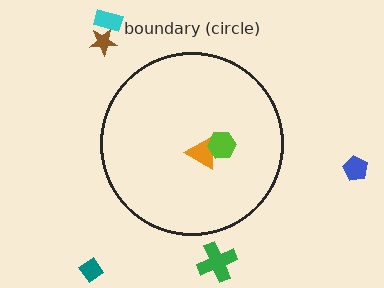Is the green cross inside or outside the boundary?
Outside.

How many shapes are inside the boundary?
2 inside, 5 outside.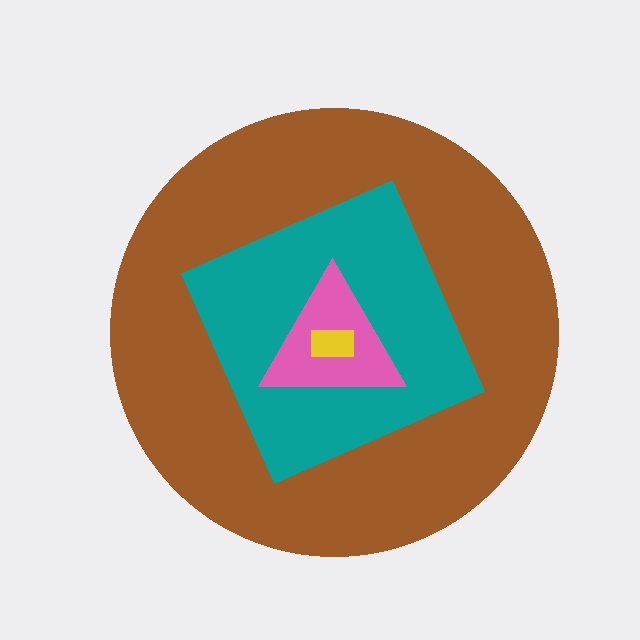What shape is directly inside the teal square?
The pink triangle.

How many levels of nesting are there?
4.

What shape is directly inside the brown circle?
The teal square.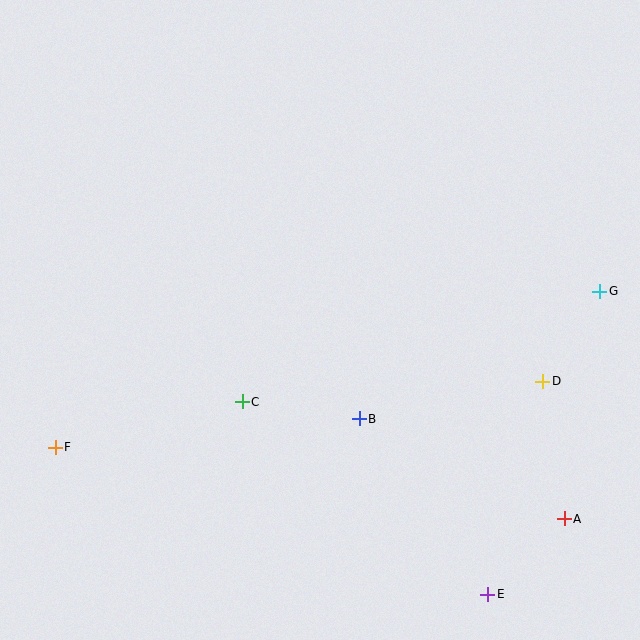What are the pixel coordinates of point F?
Point F is at (55, 447).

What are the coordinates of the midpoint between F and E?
The midpoint between F and E is at (271, 521).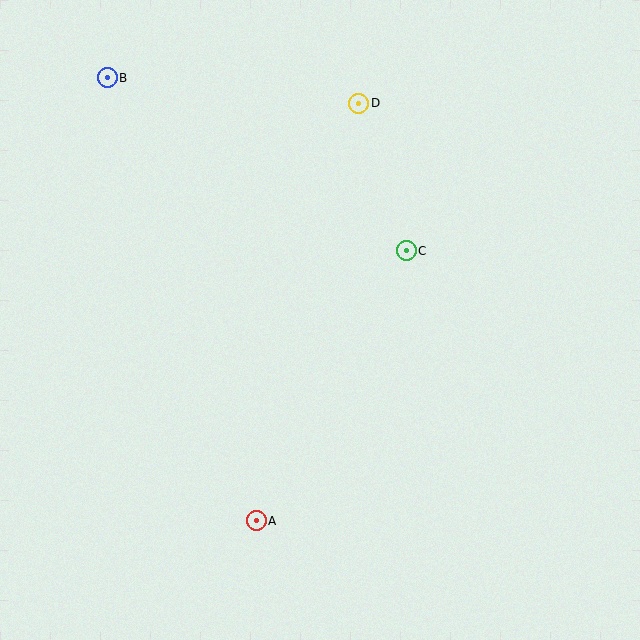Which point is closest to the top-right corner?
Point D is closest to the top-right corner.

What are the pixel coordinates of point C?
Point C is at (406, 251).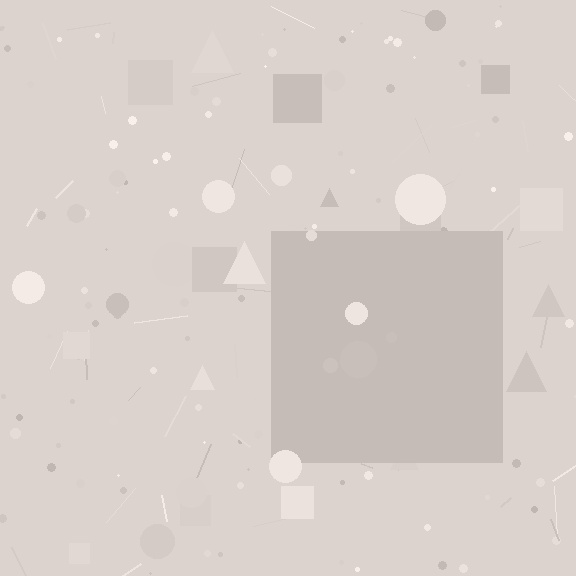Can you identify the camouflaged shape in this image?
The camouflaged shape is a square.